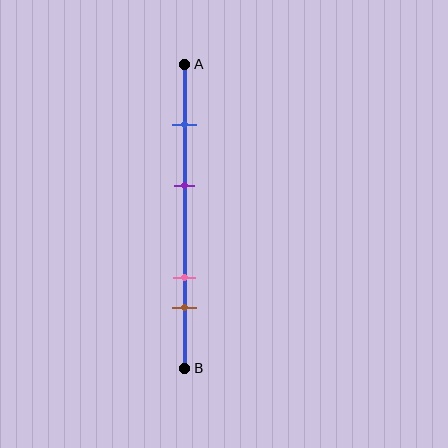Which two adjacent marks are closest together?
The pink and brown marks are the closest adjacent pair.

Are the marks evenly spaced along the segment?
No, the marks are not evenly spaced.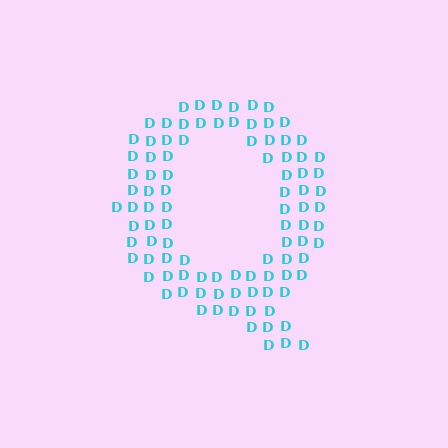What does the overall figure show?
The overall figure shows the letter Q.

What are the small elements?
The small elements are letter D's.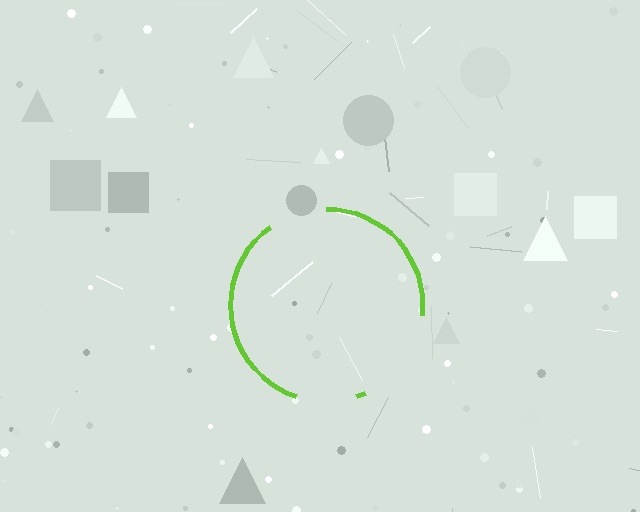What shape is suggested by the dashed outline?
The dashed outline suggests a circle.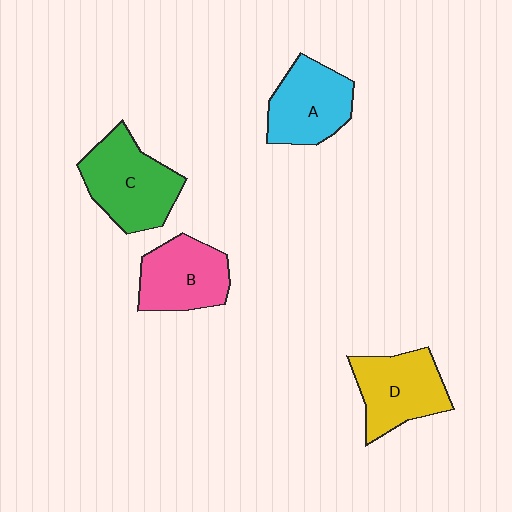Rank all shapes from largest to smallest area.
From largest to smallest: C (green), D (yellow), A (cyan), B (pink).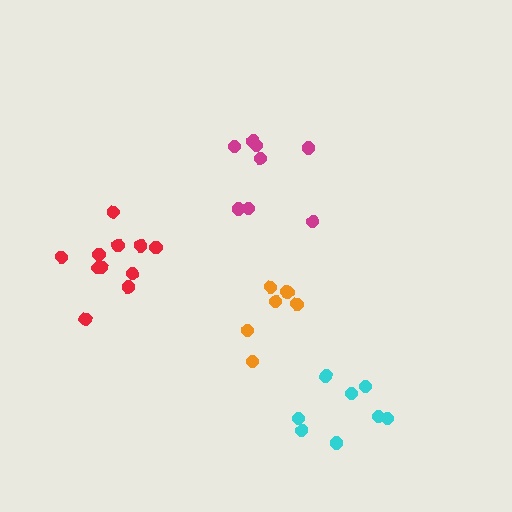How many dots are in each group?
Group 1: 7 dots, Group 2: 11 dots, Group 3: 8 dots, Group 4: 8 dots (34 total).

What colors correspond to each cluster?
The clusters are colored: orange, red, cyan, magenta.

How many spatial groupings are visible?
There are 4 spatial groupings.